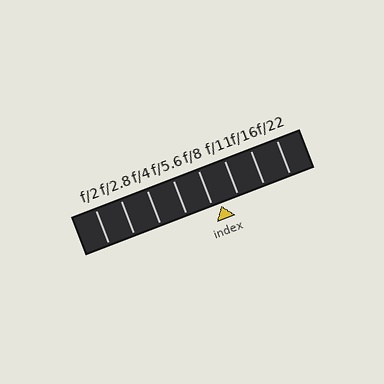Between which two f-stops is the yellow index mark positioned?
The index mark is between f/8 and f/11.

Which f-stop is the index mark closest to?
The index mark is closest to f/8.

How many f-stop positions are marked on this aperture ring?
There are 8 f-stop positions marked.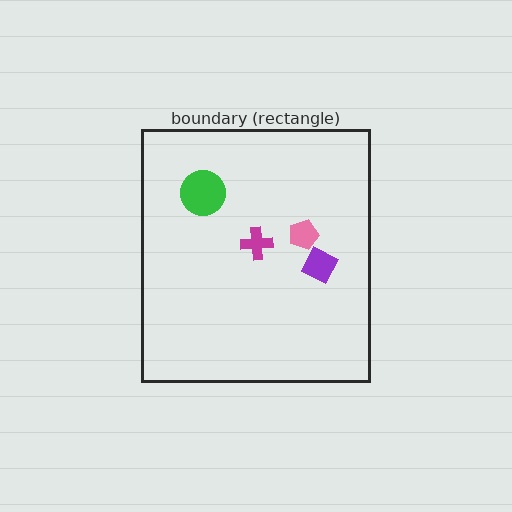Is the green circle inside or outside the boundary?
Inside.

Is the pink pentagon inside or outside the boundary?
Inside.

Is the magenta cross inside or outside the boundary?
Inside.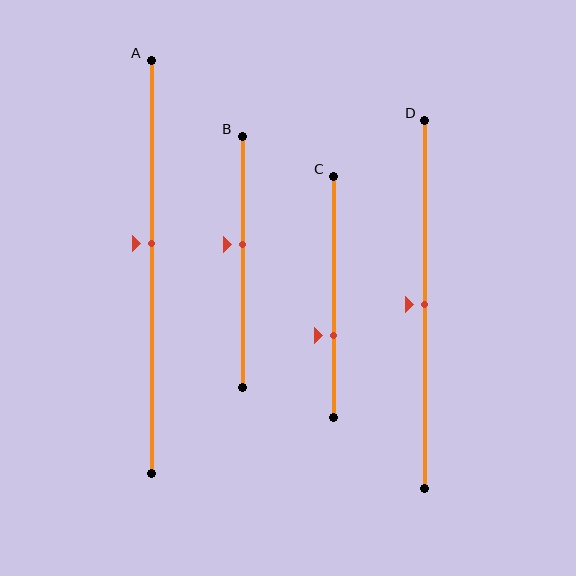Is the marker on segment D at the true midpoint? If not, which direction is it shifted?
Yes, the marker on segment D is at the true midpoint.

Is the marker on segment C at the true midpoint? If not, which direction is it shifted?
No, the marker on segment C is shifted downward by about 16% of the segment length.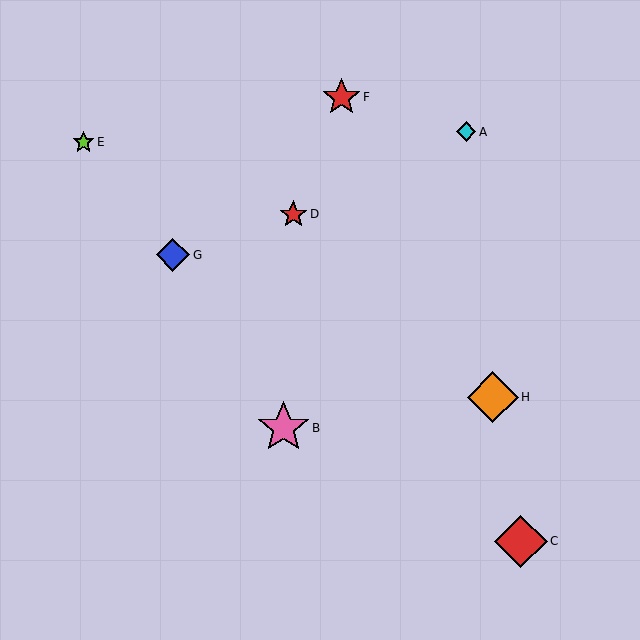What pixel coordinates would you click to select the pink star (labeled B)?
Click at (283, 428) to select the pink star B.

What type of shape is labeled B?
Shape B is a pink star.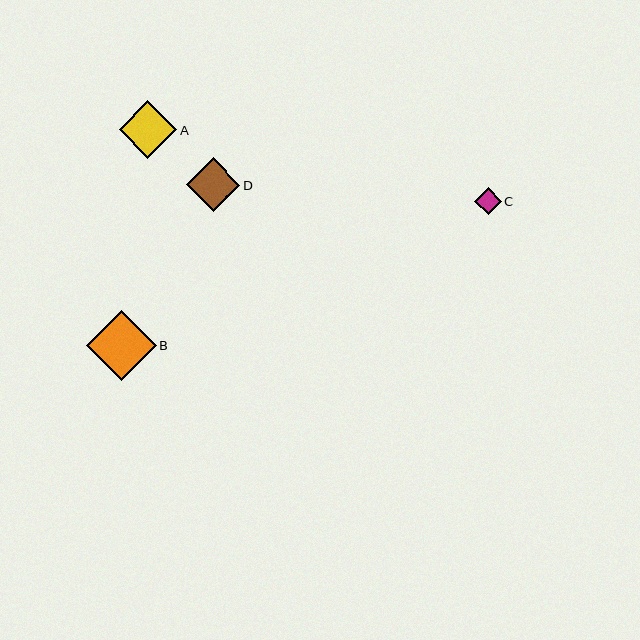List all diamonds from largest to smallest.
From largest to smallest: B, A, D, C.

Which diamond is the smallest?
Diamond C is the smallest with a size of approximately 26 pixels.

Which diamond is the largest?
Diamond B is the largest with a size of approximately 69 pixels.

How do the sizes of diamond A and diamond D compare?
Diamond A and diamond D are approximately the same size.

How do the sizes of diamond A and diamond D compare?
Diamond A and diamond D are approximately the same size.